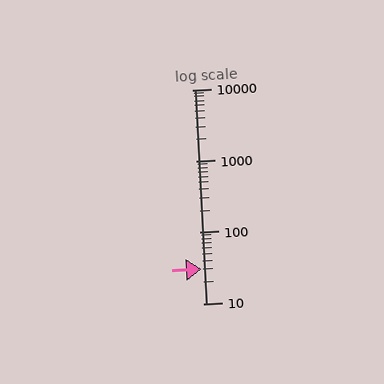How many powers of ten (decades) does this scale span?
The scale spans 3 decades, from 10 to 10000.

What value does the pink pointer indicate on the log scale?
The pointer indicates approximately 30.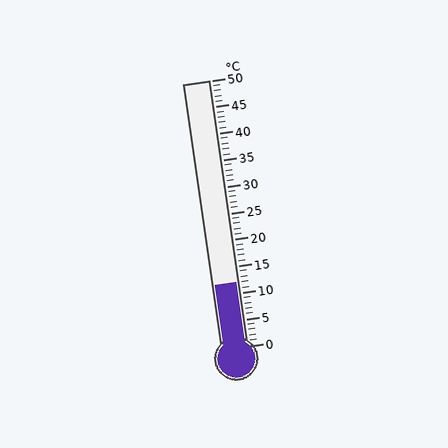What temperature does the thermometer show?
The thermometer shows approximately 12°C.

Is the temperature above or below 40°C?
The temperature is below 40°C.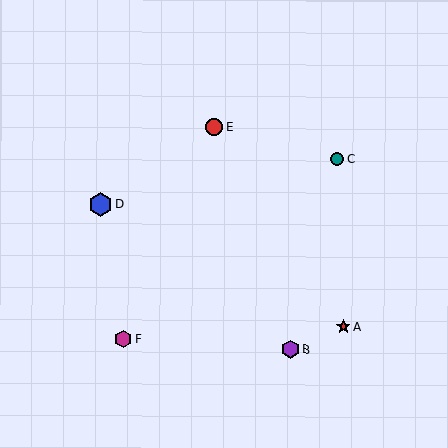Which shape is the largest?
The blue hexagon (labeled D) is the largest.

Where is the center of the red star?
The center of the red star is at (344, 327).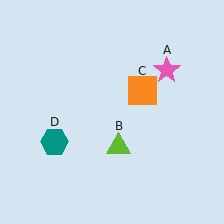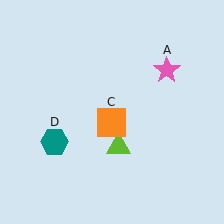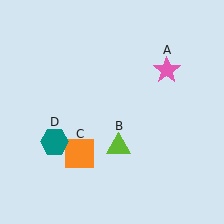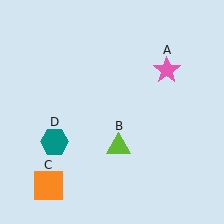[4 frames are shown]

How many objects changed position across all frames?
1 object changed position: orange square (object C).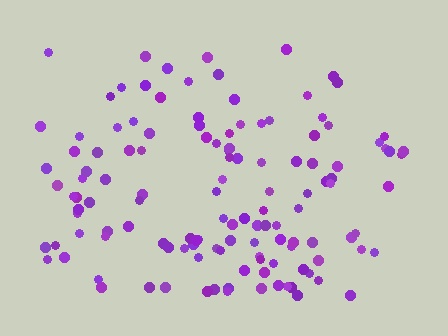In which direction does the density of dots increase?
From top to bottom, with the bottom side densest.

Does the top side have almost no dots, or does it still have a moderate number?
Still a moderate number, just noticeably fewer than the bottom.